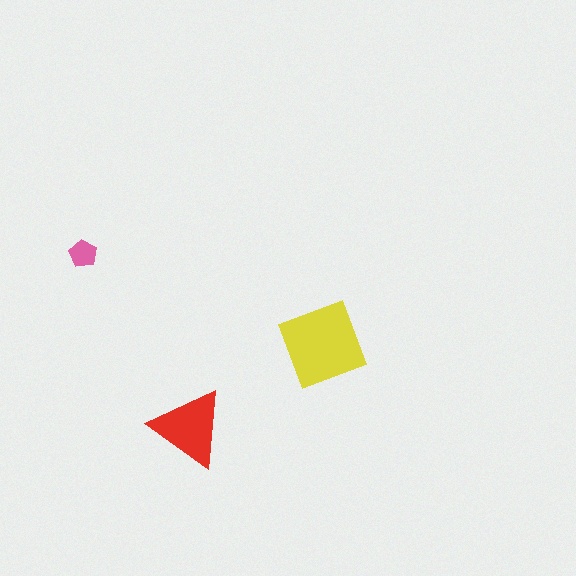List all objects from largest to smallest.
The yellow diamond, the red triangle, the pink pentagon.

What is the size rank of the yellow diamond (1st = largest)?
1st.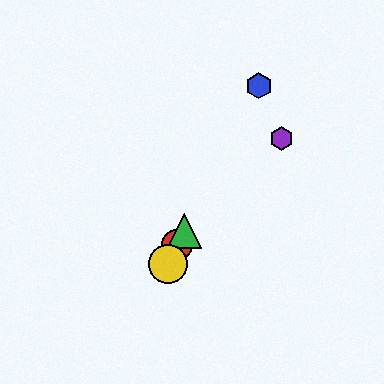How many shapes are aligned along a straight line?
4 shapes (the red circle, the blue hexagon, the green triangle, the yellow circle) are aligned along a straight line.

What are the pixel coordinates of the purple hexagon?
The purple hexagon is at (282, 138).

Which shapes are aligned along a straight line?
The red circle, the blue hexagon, the green triangle, the yellow circle are aligned along a straight line.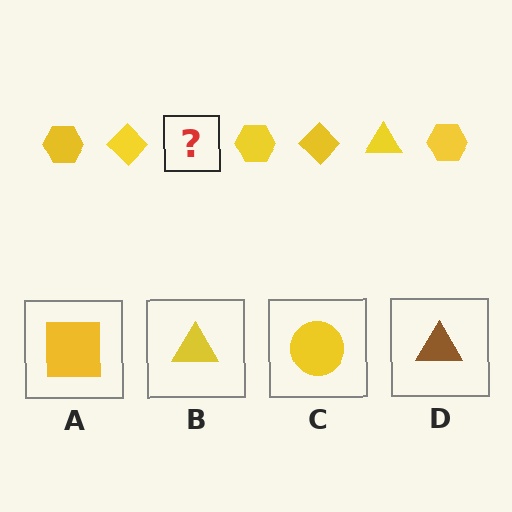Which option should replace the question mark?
Option B.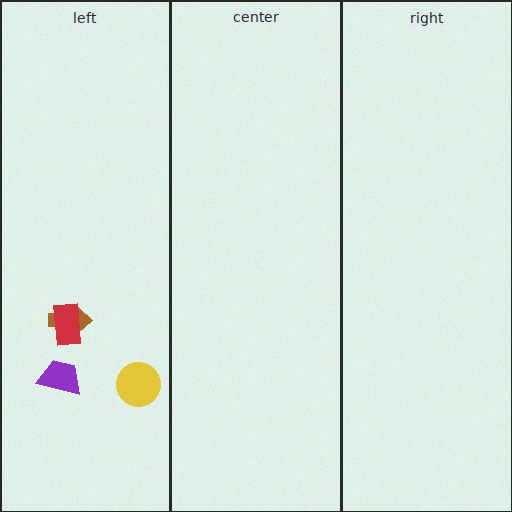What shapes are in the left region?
The brown arrow, the yellow circle, the purple trapezoid, the red rectangle.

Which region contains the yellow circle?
The left region.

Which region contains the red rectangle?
The left region.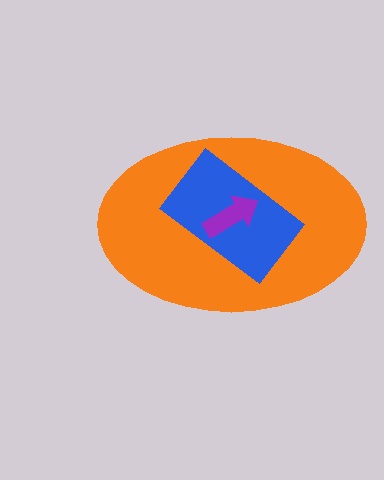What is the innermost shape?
The purple arrow.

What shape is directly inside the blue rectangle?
The purple arrow.